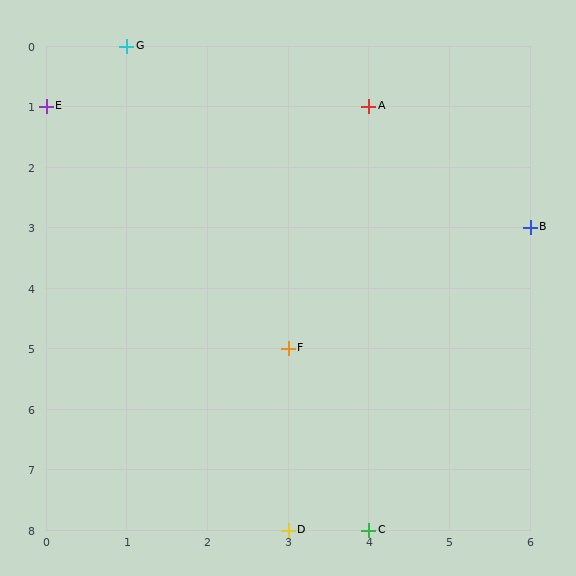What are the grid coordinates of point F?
Point F is at grid coordinates (3, 5).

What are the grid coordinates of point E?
Point E is at grid coordinates (0, 1).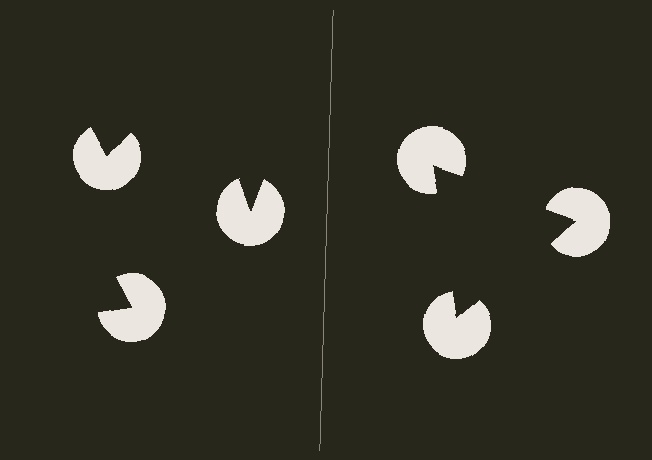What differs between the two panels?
The pac-man discs are positioned identically on both sides; only the wedge orientations differ. On the right they align to a triangle; on the left they are misaligned.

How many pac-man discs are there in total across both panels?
6 — 3 on each side.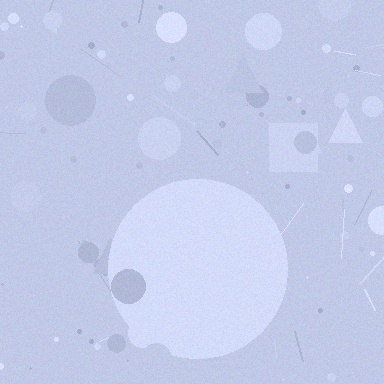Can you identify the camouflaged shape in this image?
The camouflaged shape is a circle.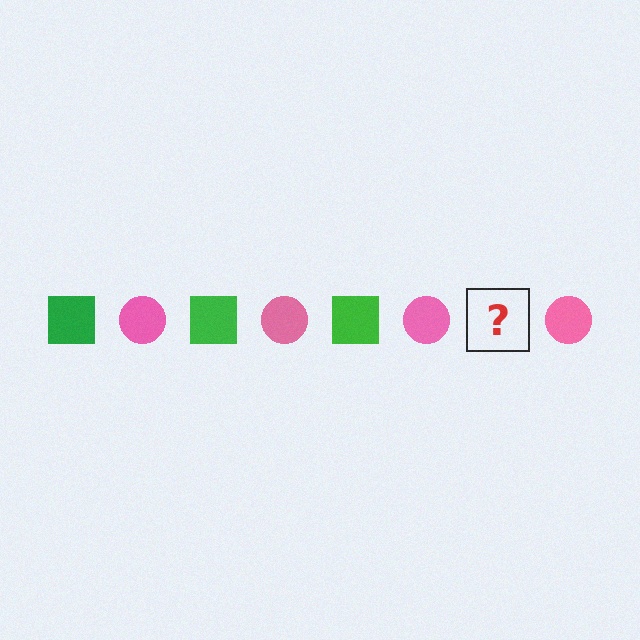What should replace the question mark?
The question mark should be replaced with a green square.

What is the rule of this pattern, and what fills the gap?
The rule is that the pattern alternates between green square and pink circle. The gap should be filled with a green square.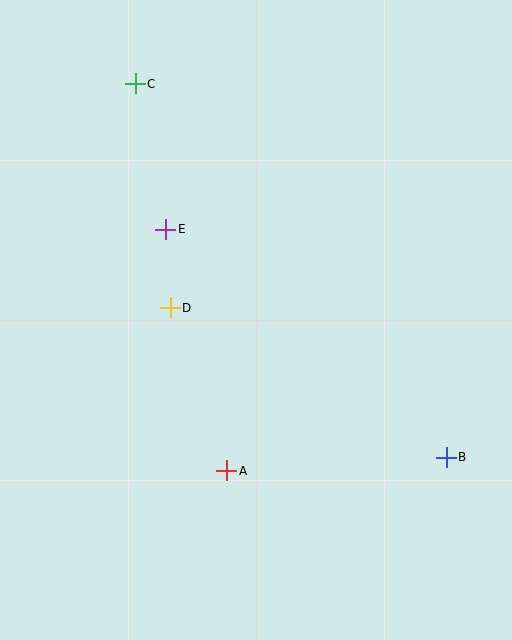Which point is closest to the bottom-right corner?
Point B is closest to the bottom-right corner.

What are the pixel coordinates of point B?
Point B is at (446, 457).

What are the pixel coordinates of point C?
Point C is at (135, 84).